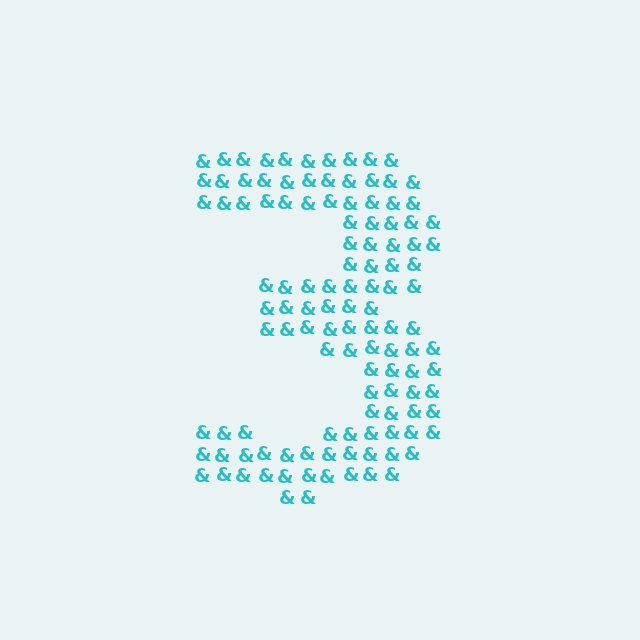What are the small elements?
The small elements are ampersands.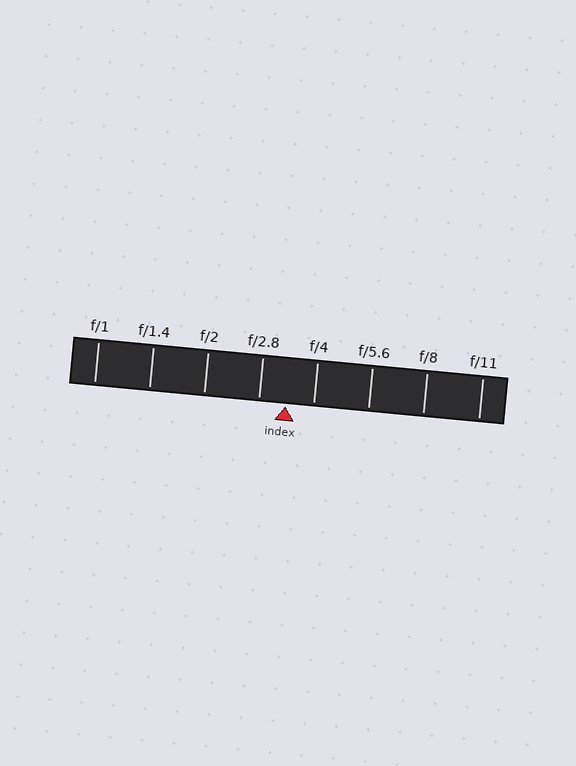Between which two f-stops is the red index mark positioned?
The index mark is between f/2.8 and f/4.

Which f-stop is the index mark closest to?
The index mark is closest to f/2.8.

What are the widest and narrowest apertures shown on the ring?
The widest aperture shown is f/1 and the narrowest is f/11.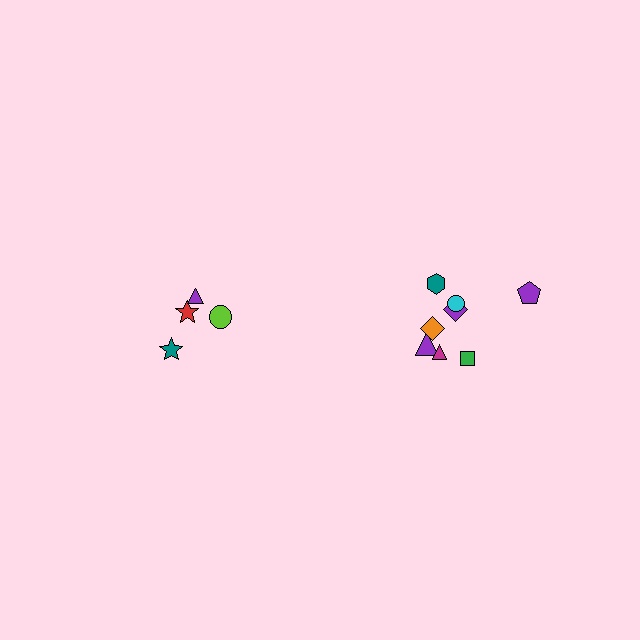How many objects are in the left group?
There are 4 objects.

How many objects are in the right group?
There are 8 objects.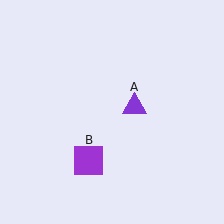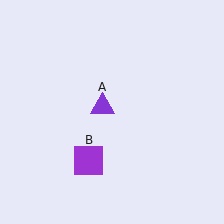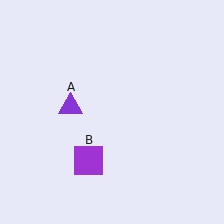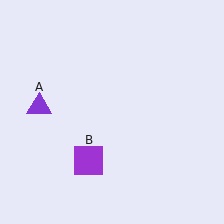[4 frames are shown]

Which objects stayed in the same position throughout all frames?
Purple square (object B) remained stationary.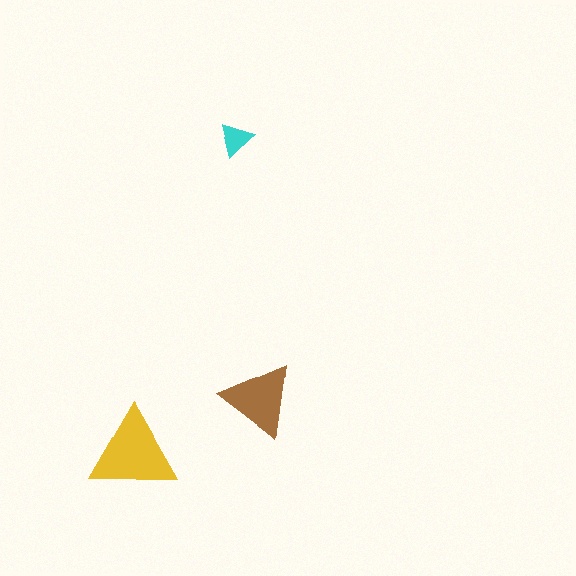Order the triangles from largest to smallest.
the yellow one, the brown one, the cyan one.